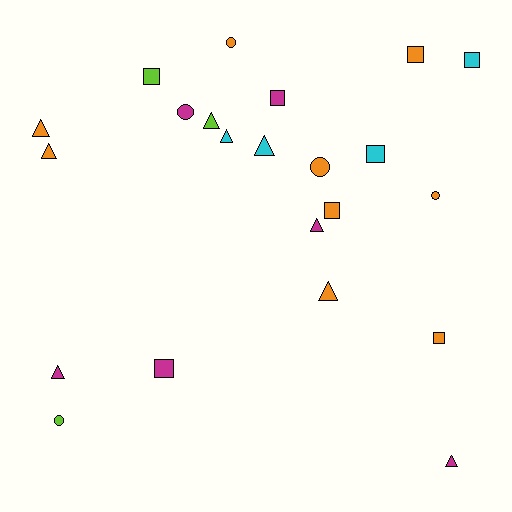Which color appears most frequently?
Orange, with 9 objects.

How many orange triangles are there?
There are 3 orange triangles.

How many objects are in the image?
There are 22 objects.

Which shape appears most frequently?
Triangle, with 9 objects.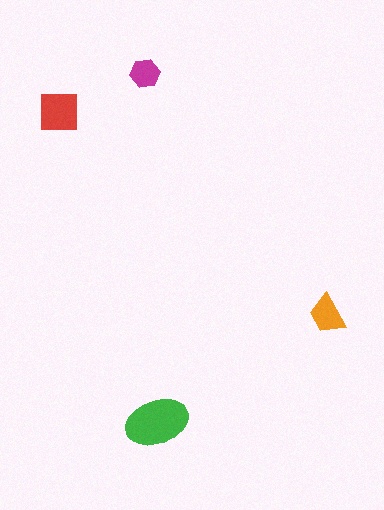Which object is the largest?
The green ellipse.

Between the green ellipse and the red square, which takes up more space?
The green ellipse.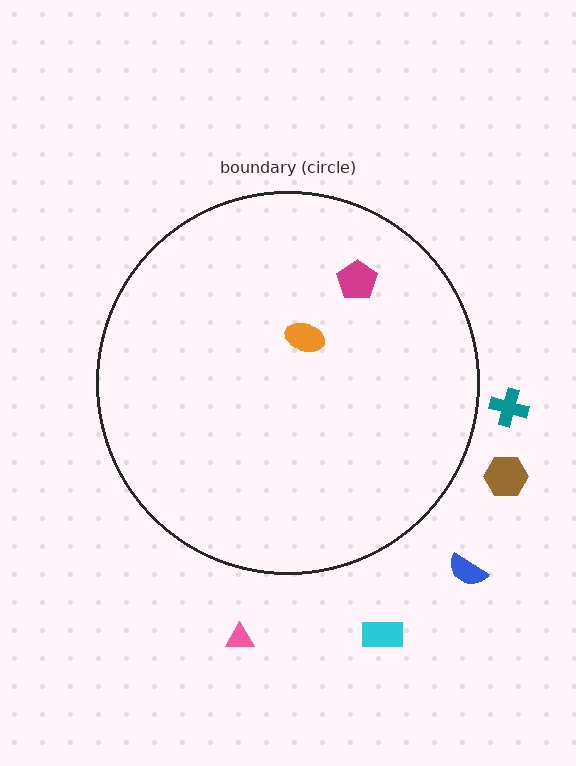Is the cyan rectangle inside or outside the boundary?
Outside.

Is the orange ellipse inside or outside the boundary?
Inside.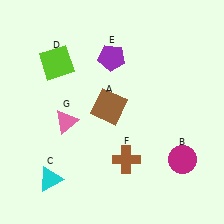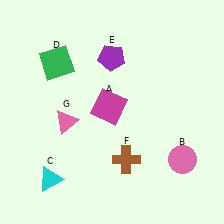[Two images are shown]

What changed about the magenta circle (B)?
In Image 1, B is magenta. In Image 2, it changed to pink.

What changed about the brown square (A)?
In Image 1, A is brown. In Image 2, it changed to magenta.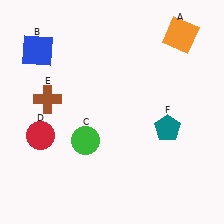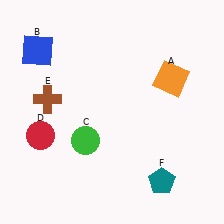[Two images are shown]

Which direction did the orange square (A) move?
The orange square (A) moved down.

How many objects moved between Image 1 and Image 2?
2 objects moved between the two images.